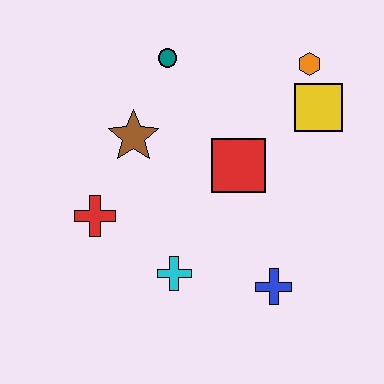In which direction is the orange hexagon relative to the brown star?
The orange hexagon is to the right of the brown star.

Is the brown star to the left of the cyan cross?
Yes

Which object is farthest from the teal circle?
The blue cross is farthest from the teal circle.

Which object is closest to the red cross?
The brown star is closest to the red cross.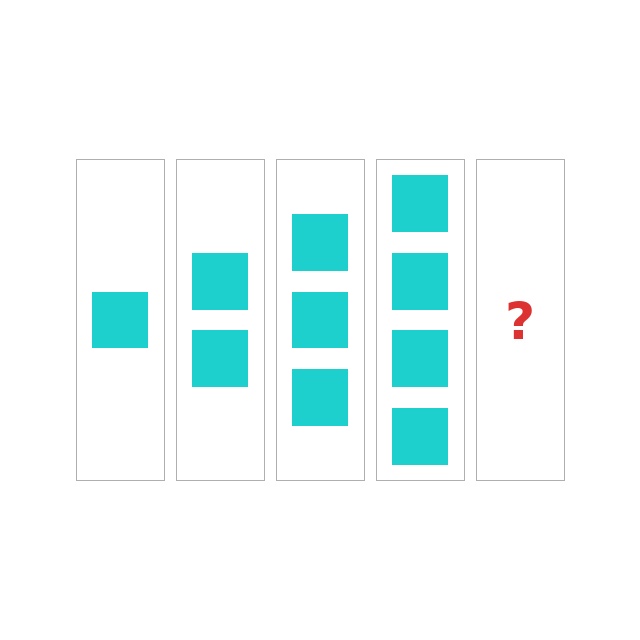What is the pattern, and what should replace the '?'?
The pattern is that each step adds one more square. The '?' should be 5 squares.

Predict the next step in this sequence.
The next step is 5 squares.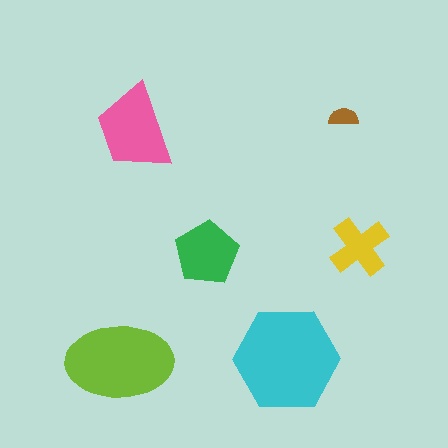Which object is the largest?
The cyan hexagon.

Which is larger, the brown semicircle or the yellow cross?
The yellow cross.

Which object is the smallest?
The brown semicircle.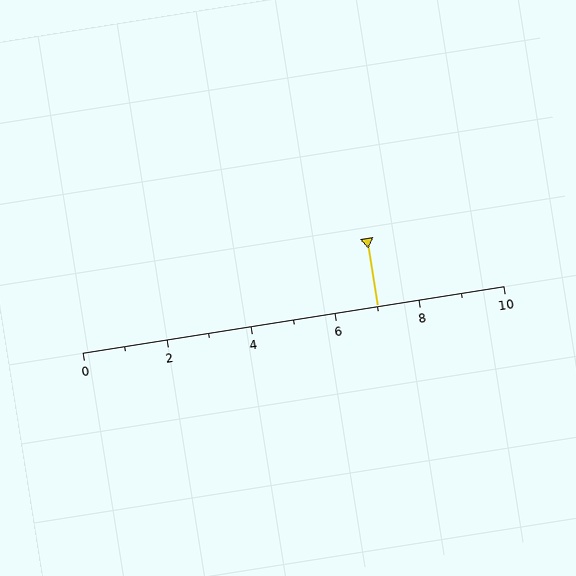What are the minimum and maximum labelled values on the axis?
The axis runs from 0 to 10.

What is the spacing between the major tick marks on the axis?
The major ticks are spaced 2 apart.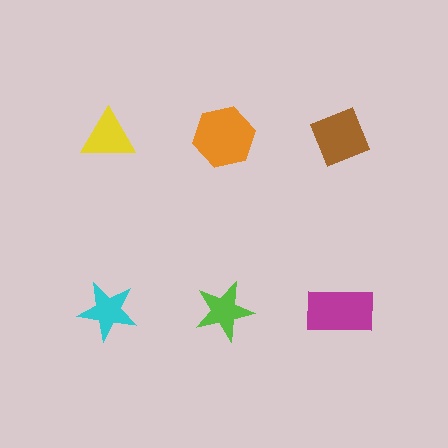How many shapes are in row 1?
3 shapes.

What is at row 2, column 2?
A lime star.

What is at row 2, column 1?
A cyan star.